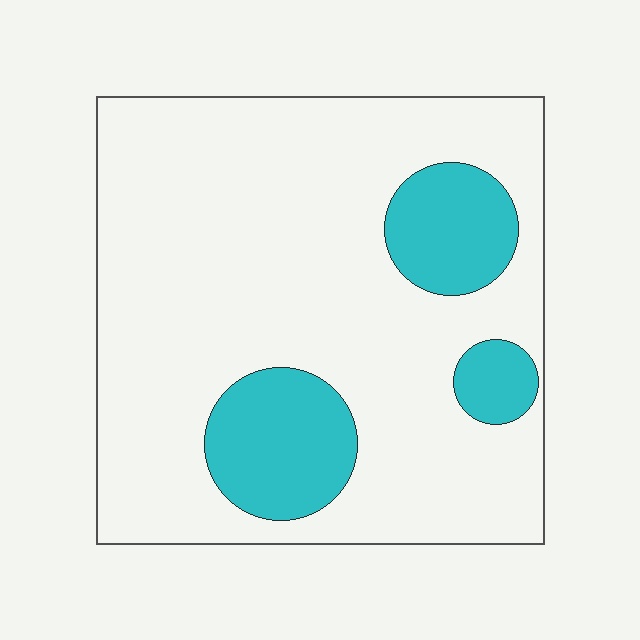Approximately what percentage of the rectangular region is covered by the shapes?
Approximately 20%.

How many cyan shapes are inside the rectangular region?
3.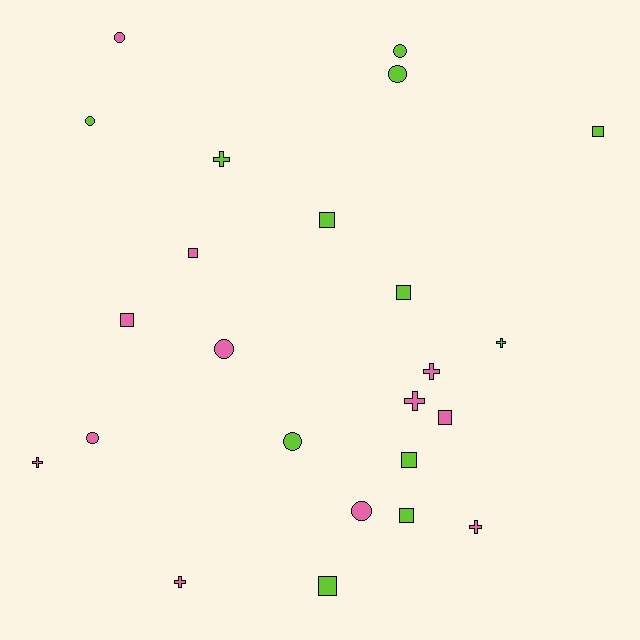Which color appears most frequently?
Lime, with 12 objects.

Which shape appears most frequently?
Square, with 9 objects.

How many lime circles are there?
There are 4 lime circles.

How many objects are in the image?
There are 24 objects.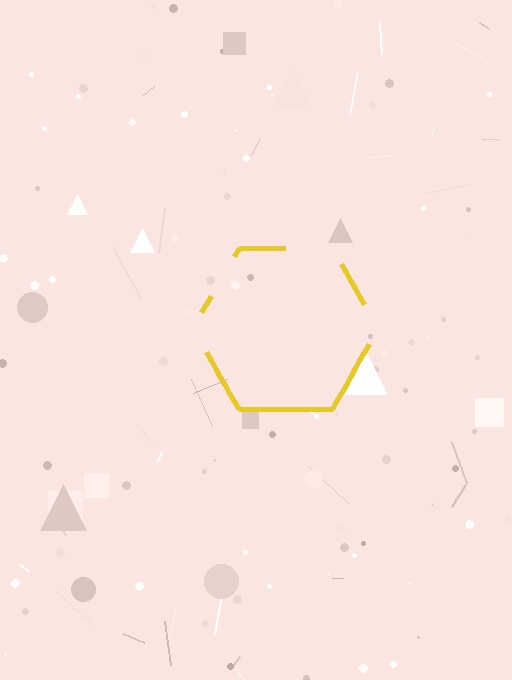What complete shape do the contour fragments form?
The contour fragments form a hexagon.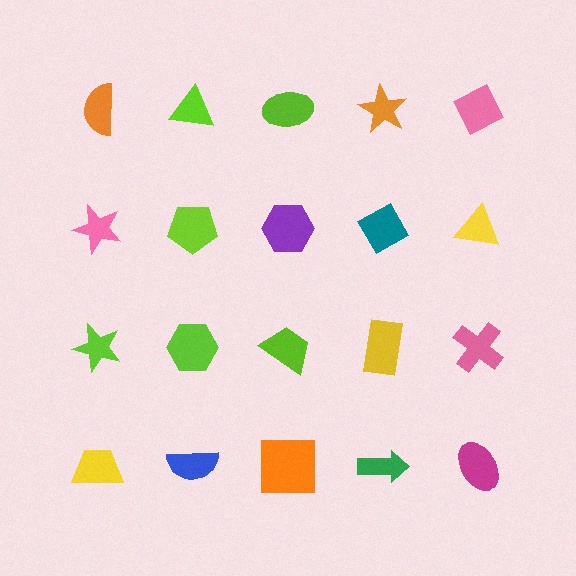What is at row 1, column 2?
A lime triangle.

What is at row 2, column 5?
A yellow triangle.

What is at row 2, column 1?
A pink star.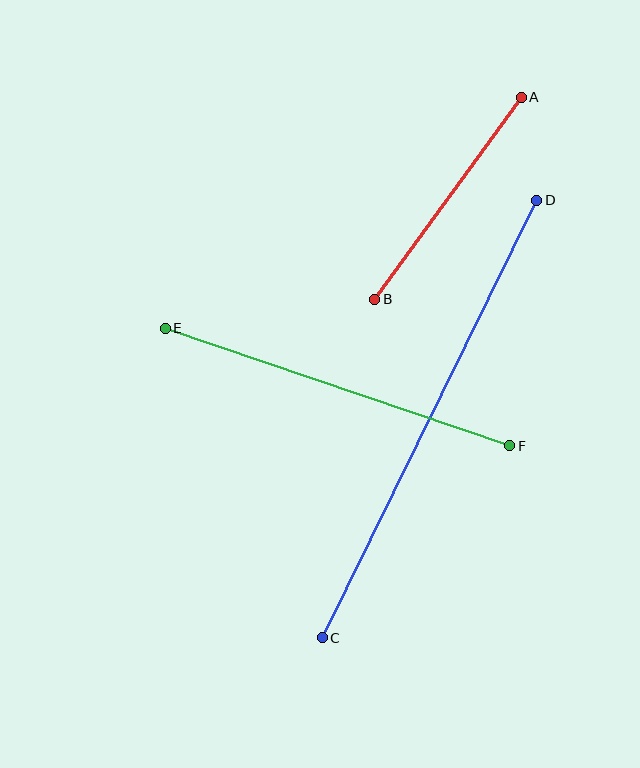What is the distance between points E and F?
The distance is approximately 364 pixels.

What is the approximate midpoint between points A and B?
The midpoint is at approximately (448, 198) pixels.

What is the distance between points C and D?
The distance is approximately 487 pixels.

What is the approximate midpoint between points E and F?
The midpoint is at approximately (338, 387) pixels.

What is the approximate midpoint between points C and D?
The midpoint is at approximately (429, 419) pixels.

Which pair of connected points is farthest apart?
Points C and D are farthest apart.